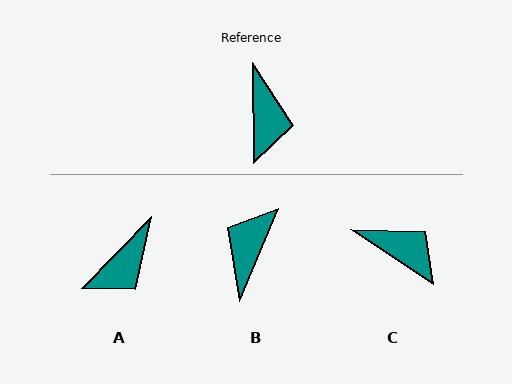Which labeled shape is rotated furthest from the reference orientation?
B, about 156 degrees away.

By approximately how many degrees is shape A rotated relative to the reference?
Approximately 45 degrees clockwise.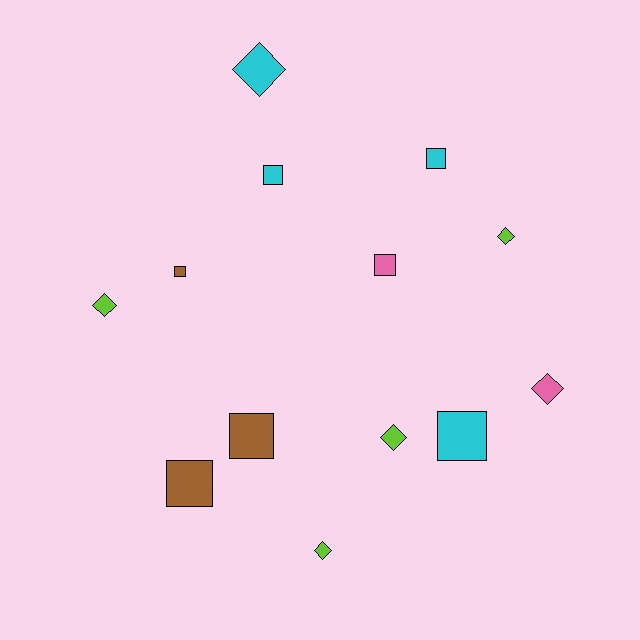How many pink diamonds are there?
There is 1 pink diamond.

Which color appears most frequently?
Lime, with 4 objects.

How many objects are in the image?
There are 13 objects.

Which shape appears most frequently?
Square, with 7 objects.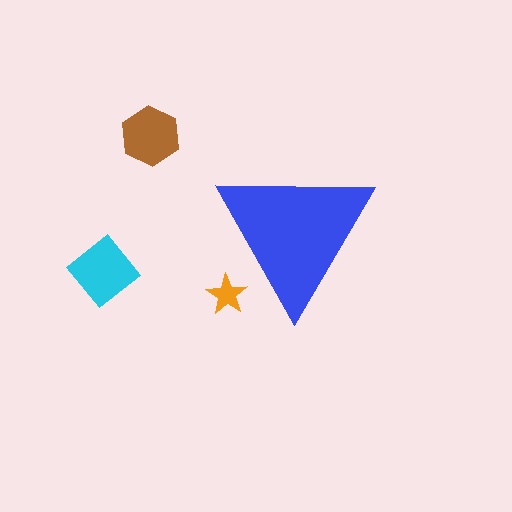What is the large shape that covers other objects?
A blue triangle.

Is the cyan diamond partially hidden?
No, the cyan diamond is fully visible.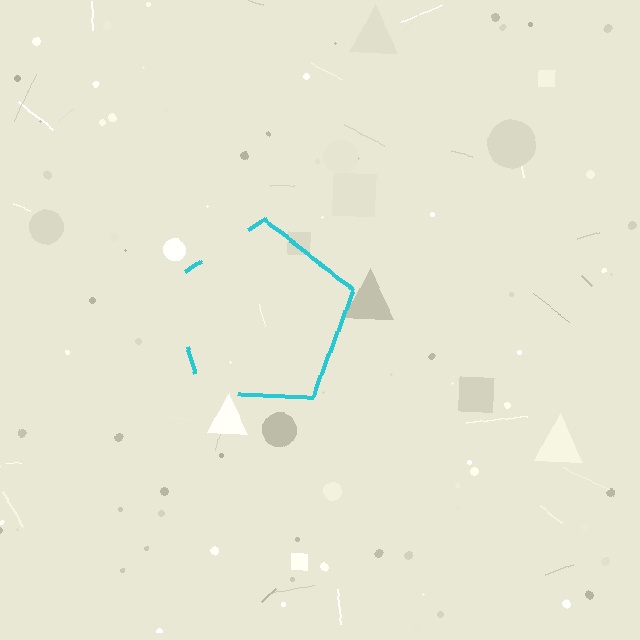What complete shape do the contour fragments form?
The contour fragments form a pentagon.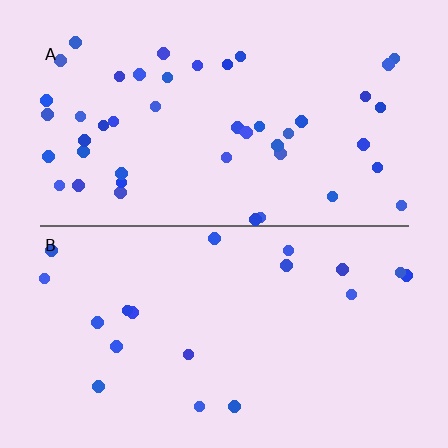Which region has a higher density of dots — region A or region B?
A (the top).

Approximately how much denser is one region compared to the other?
Approximately 2.4× — region A over region B.